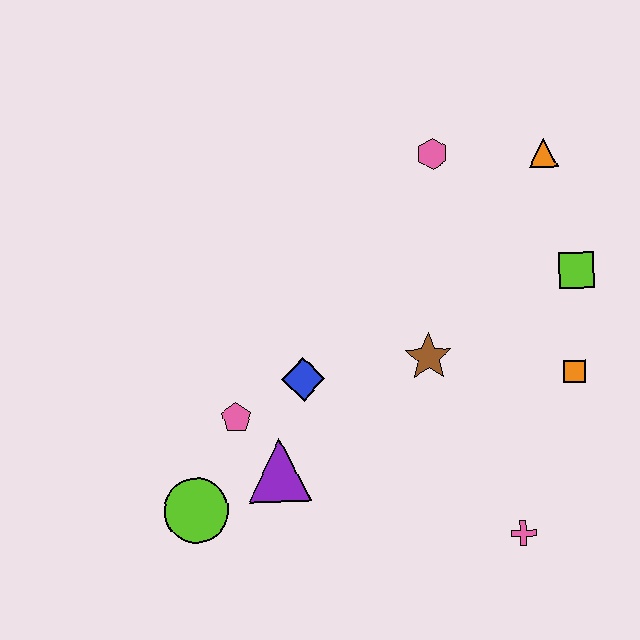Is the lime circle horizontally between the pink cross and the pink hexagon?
No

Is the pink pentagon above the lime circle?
Yes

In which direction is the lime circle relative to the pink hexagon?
The lime circle is below the pink hexagon.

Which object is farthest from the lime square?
The lime circle is farthest from the lime square.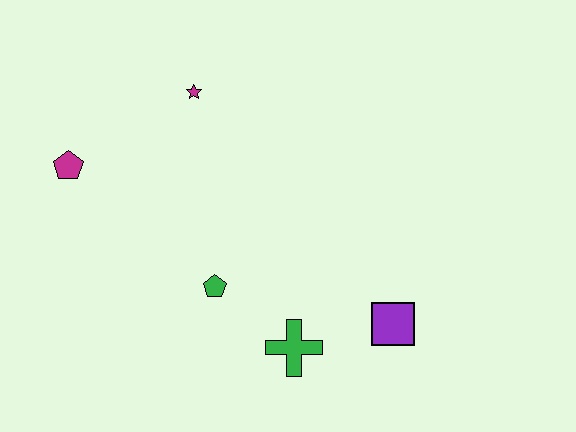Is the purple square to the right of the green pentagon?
Yes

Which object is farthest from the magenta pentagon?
The purple square is farthest from the magenta pentagon.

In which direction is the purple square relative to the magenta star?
The purple square is below the magenta star.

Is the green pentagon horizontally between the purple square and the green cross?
No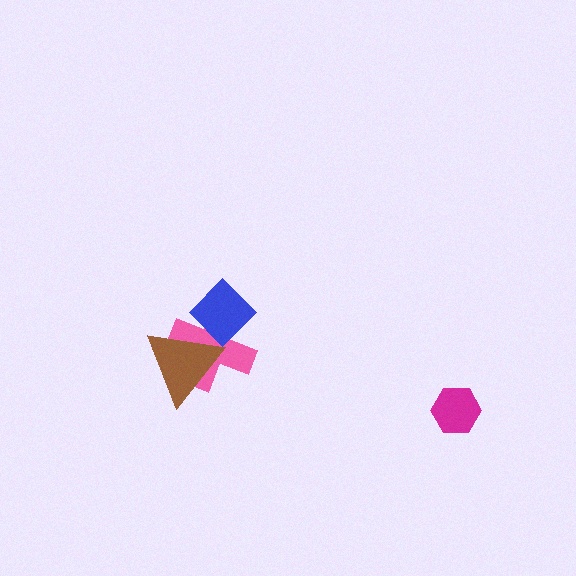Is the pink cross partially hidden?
Yes, it is partially covered by another shape.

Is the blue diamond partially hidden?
Yes, it is partially covered by another shape.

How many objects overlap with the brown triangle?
2 objects overlap with the brown triangle.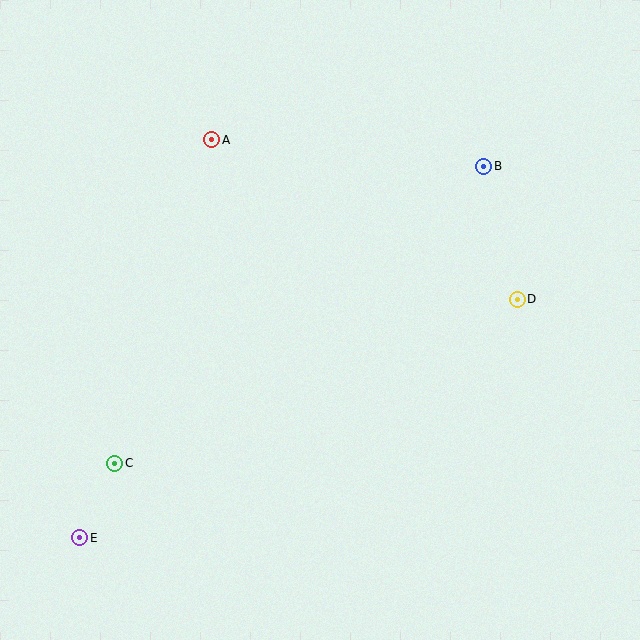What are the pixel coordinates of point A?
Point A is at (212, 140).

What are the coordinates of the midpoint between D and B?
The midpoint between D and B is at (500, 233).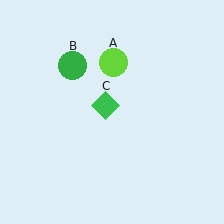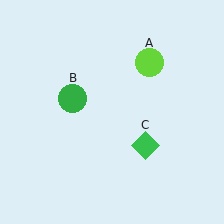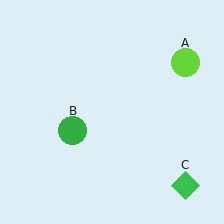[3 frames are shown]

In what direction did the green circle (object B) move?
The green circle (object B) moved down.